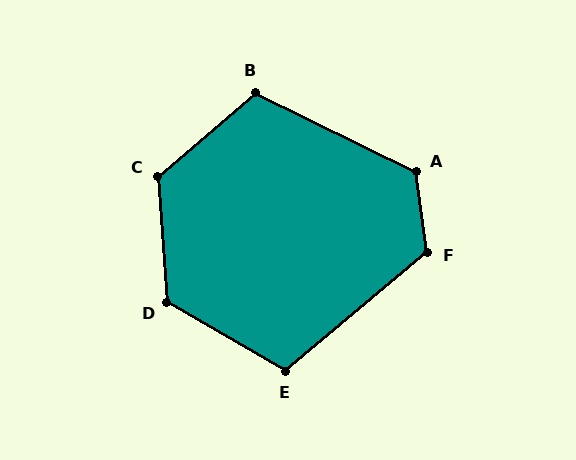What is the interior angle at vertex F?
Approximately 122 degrees (obtuse).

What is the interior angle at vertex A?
Approximately 124 degrees (obtuse).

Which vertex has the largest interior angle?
C, at approximately 126 degrees.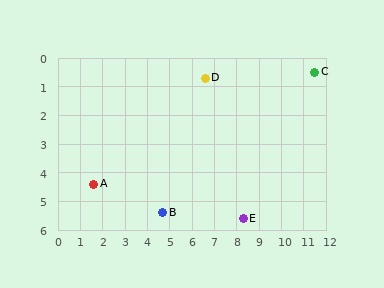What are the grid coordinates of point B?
Point B is at approximately (4.7, 5.4).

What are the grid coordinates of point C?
Point C is at approximately (11.5, 0.5).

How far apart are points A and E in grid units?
Points A and E are about 6.8 grid units apart.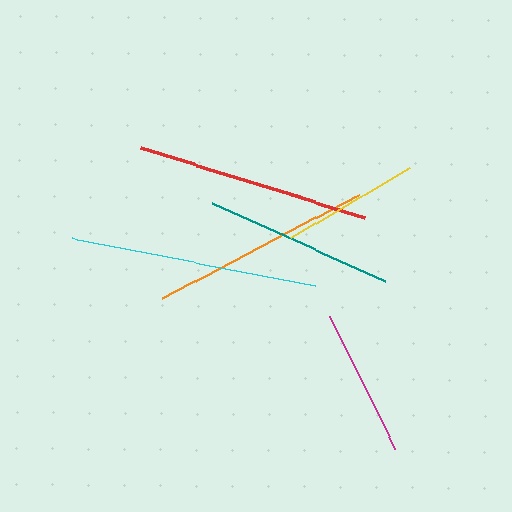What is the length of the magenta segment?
The magenta segment is approximately 148 pixels long.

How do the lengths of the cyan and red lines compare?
The cyan and red lines are approximately the same length.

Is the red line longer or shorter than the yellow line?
The red line is longer than the yellow line.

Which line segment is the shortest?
The yellow line is the shortest at approximately 138 pixels.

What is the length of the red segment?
The red segment is approximately 235 pixels long.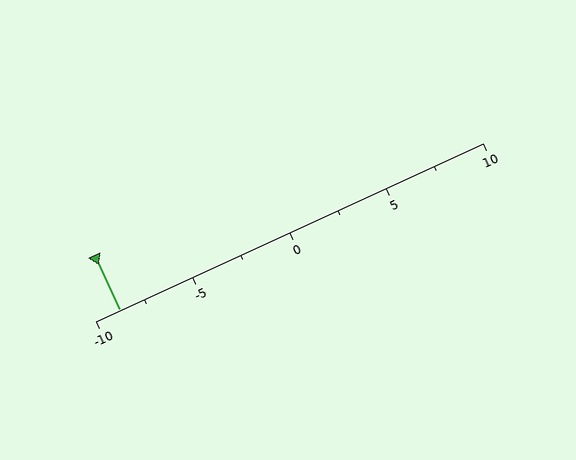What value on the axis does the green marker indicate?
The marker indicates approximately -8.8.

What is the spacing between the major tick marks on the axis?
The major ticks are spaced 5 apart.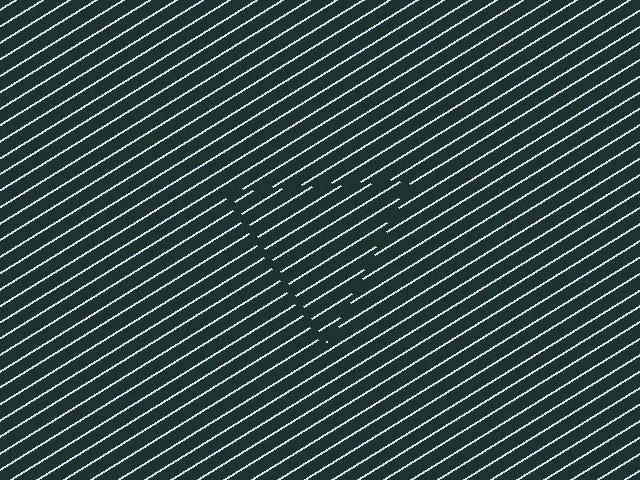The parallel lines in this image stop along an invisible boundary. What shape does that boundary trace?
An illusory triangle. The interior of the shape contains the same grating, shifted by half a period — the contour is defined by the phase discontinuity where line-ends from the inner and outer gratings abut.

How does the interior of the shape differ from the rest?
The interior of the shape contains the same grating, shifted by half a period — the contour is defined by the phase discontinuity where line-ends from the inner and outer gratings abut.